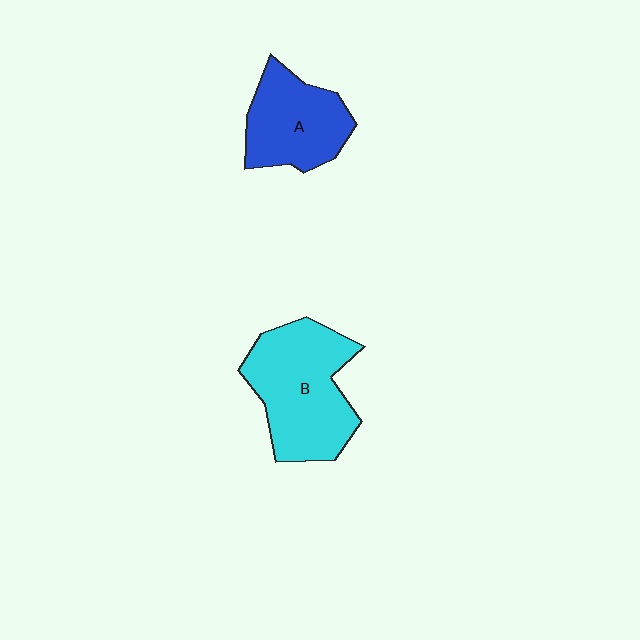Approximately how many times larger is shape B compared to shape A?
Approximately 1.4 times.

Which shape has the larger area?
Shape B (cyan).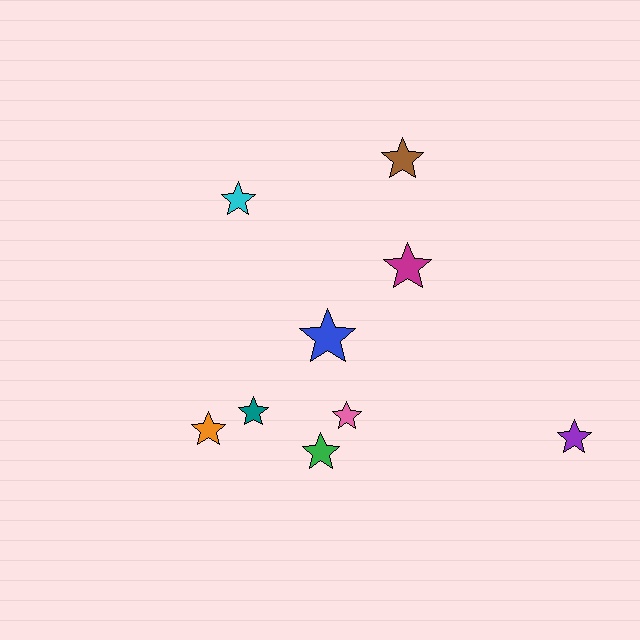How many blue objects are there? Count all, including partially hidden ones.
There is 1 blue object.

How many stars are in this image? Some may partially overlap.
There are 9 stars.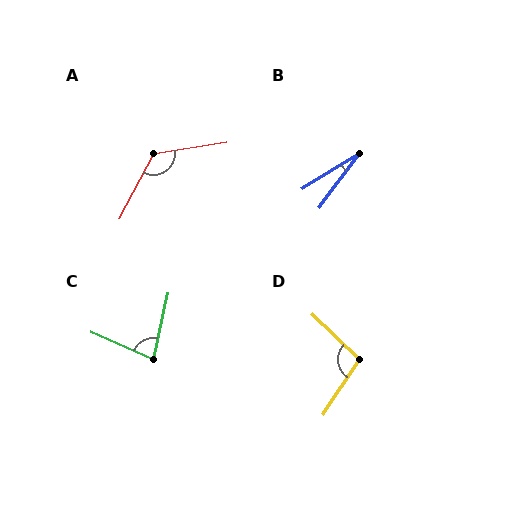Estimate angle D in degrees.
Approximately 100 degrees.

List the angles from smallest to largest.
B (21°), C (78°), D (100°), A (126°).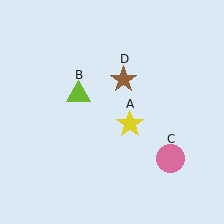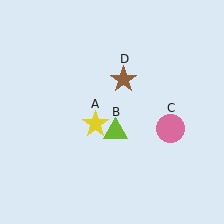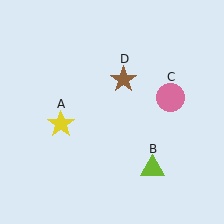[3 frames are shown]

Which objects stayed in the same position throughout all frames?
Brown star (object D) remained stationary.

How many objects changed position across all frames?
3 objects changed position: yellow star (object A), lime triangle (object B), pink circle (object C).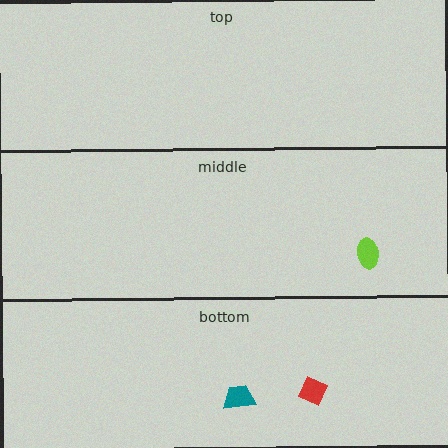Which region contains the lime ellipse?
The middle region.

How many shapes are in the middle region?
1.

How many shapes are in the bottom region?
2.